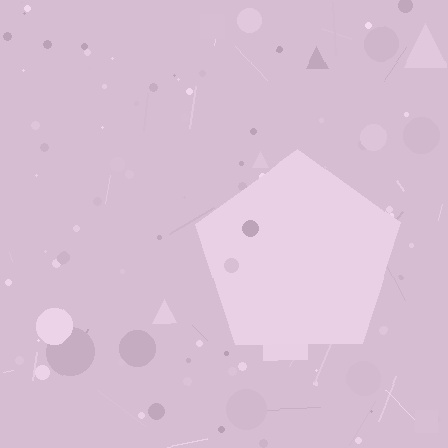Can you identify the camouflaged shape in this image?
The camouflaged shape is a pentagon.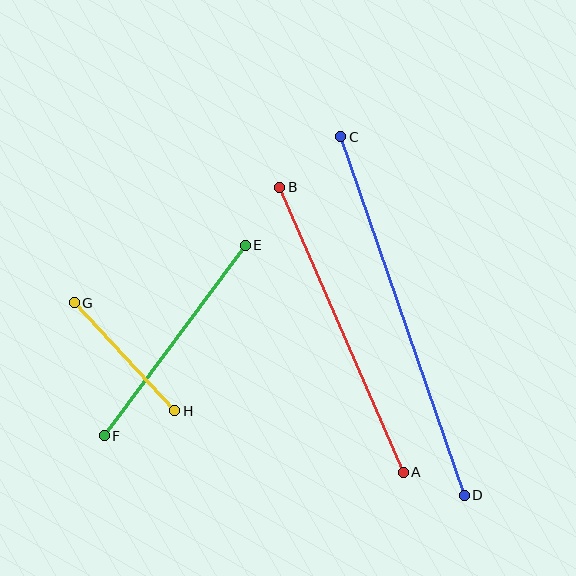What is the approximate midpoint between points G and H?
The midpoint is at approximately (124, 357) pixels.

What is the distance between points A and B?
The distance is approximately 311 pixels.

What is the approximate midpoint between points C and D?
The midpoint is at approximately (403, 316) pixels.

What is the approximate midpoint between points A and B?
The midpoint is at approximately (341, 330) pixels.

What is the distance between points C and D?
The distance is approximately 379 pixels.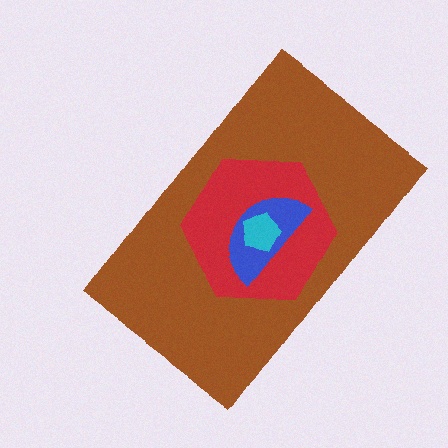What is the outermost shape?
The brown rectangle.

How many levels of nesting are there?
4.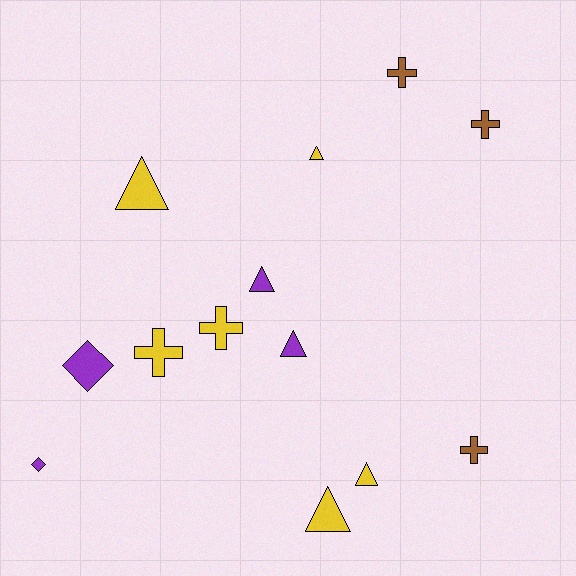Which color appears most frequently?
Yellow, with 6 objects.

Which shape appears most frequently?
Triangle, with 6 objects.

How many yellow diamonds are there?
There are no yellow diamonds.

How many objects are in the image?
There are 13 objects.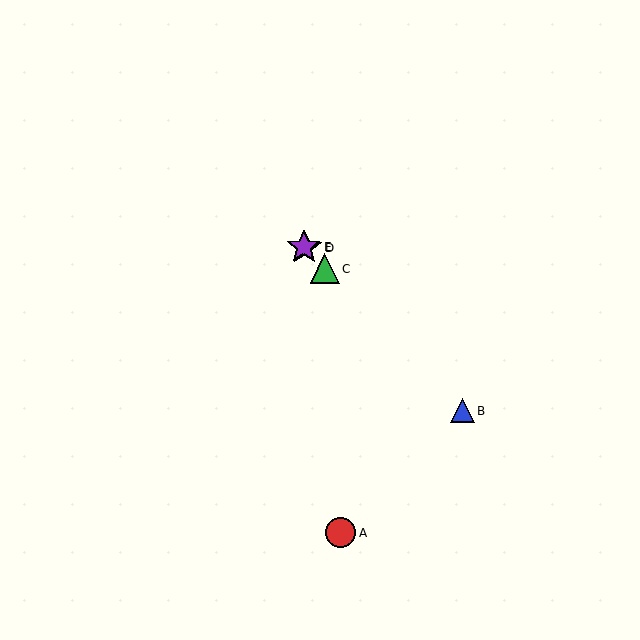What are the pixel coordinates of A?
Object A is at (340, 533).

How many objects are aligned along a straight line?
4 objects (B, C, D, E) are aligned along a straight line.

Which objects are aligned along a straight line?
Objects B, C, D, E are aligned along a straight line.